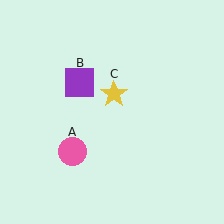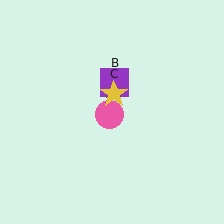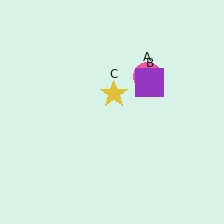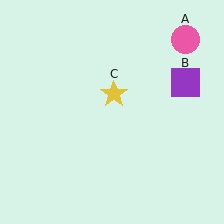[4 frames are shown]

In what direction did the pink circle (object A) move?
The pink circle (object A) moved up and to the right.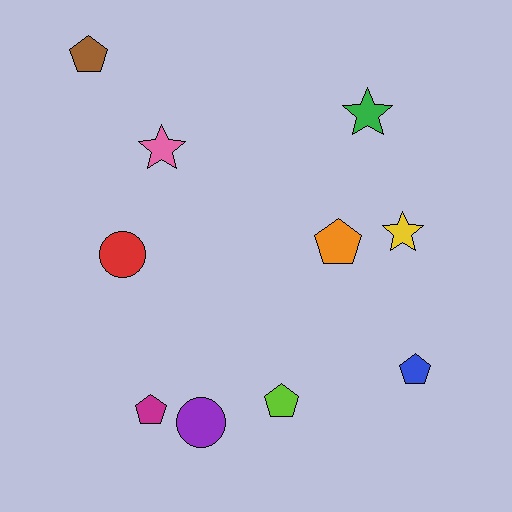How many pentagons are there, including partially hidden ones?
There are 5 pentagons.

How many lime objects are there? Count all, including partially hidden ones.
There is 1 lime object.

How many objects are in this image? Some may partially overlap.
There are 10 objects.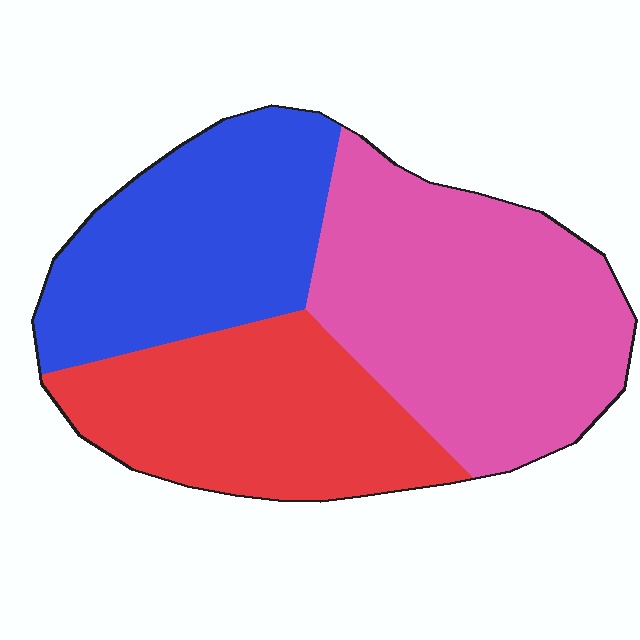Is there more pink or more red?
Pink.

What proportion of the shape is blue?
Blue takes up about one third (1/3) of the shape.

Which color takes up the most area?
Pink, at roughly 40%.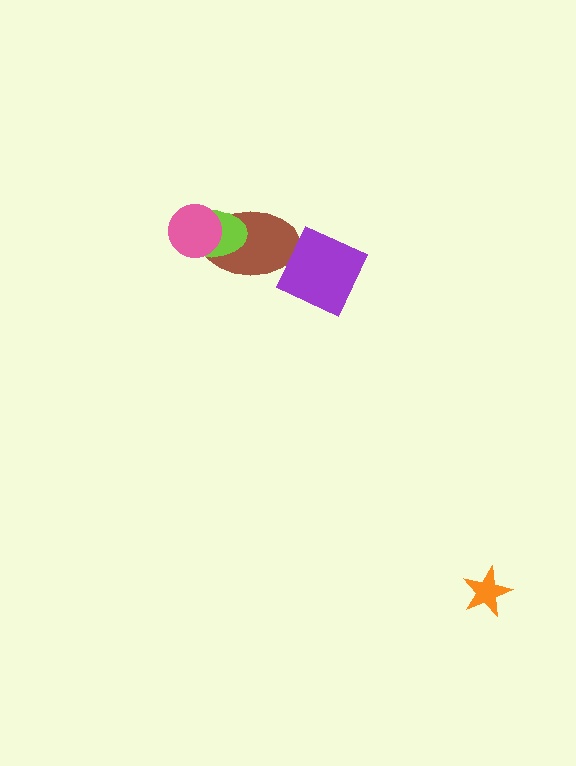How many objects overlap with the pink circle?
2 objects overlap with the pink circle.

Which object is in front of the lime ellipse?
The pink circle is in front of the lime ellipse.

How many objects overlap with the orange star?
0 objects overlap with the orange star.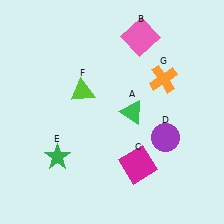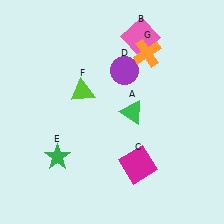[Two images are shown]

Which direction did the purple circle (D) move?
The purple circle (D) moved up.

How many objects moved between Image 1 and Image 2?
2 objects moved between the two images.